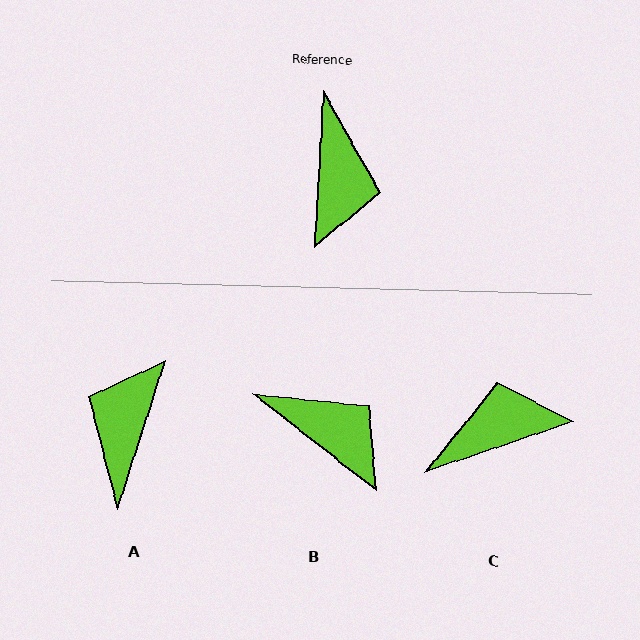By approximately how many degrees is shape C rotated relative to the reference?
Approximately 112 degrees counter-clockwise.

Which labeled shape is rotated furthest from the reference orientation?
A, about 166 degrees away.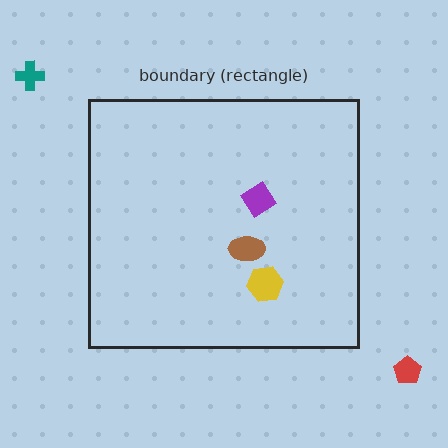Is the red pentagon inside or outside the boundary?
Outside.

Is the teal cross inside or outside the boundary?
Outside.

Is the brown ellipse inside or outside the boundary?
Inside.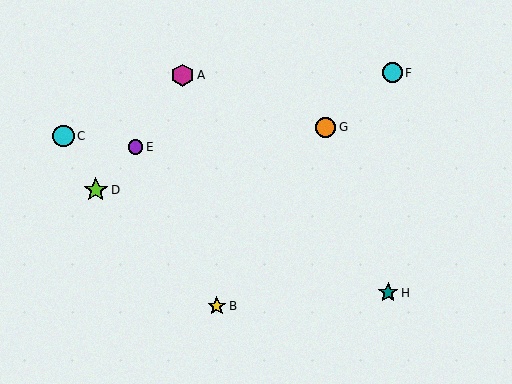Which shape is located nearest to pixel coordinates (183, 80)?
The magenta hexagon (labeled A) at (183, 75) is nearest to that location.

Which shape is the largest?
The lime star (labeled D) is the largest.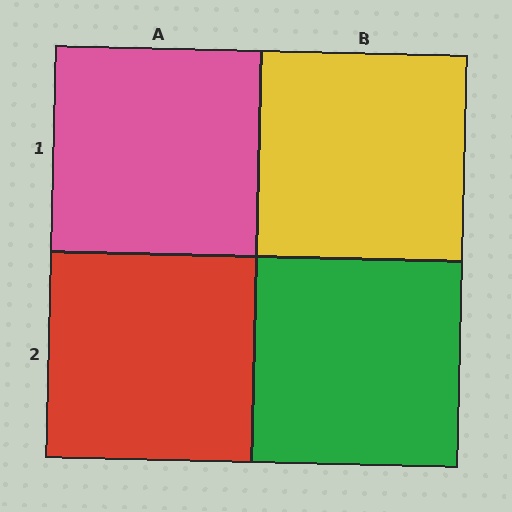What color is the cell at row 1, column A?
Pink.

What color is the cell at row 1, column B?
Yellow.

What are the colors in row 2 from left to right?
Red, green.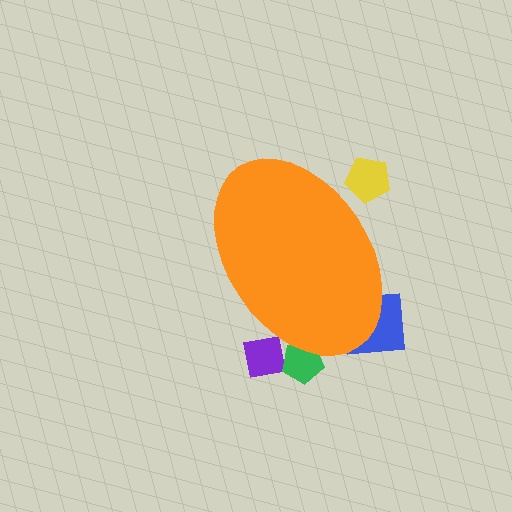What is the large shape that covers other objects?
An orange ellipse.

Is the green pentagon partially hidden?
Yes, the green pentagon is partially hidden behind the orange ellipse.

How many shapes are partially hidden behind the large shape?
4 shapes are partially hidden.